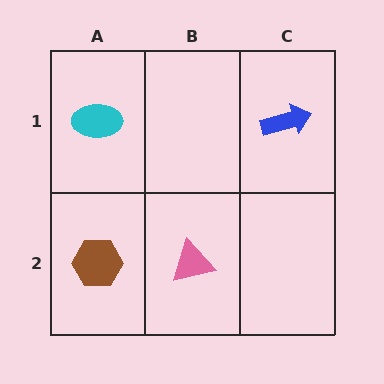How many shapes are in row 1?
2 shapes.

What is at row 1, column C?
A blue arrow.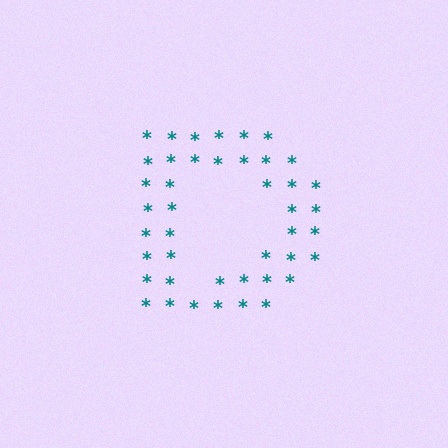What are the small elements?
The small elements are asterisks.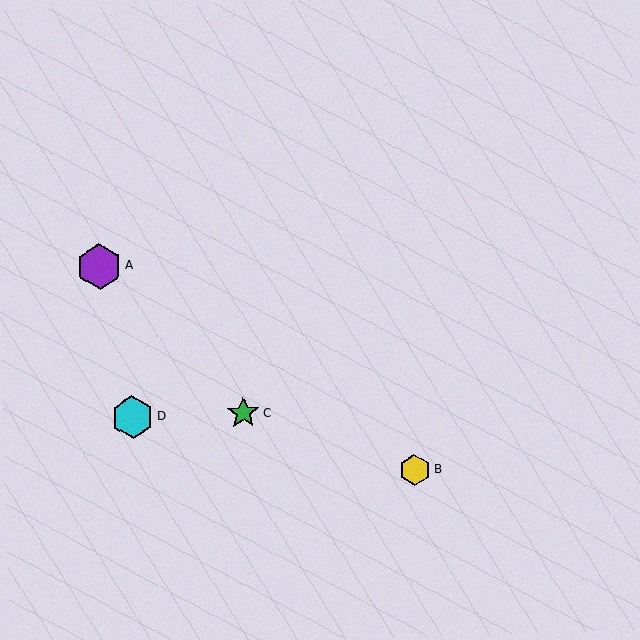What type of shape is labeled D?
Shape D is a cyan hexagon.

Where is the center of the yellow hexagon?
The center of the yellow hexagon is at (415, 470).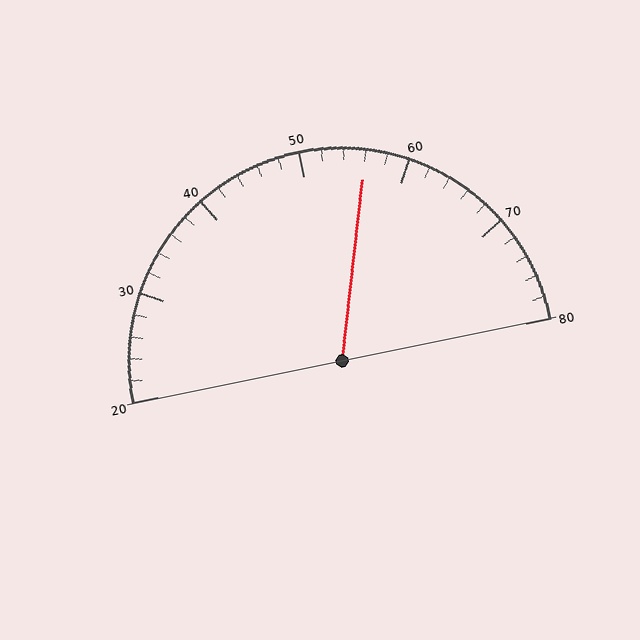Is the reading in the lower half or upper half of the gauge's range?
The reading is in the upper half of the range (20 to 80).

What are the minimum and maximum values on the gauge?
The gauge ranges from 20 to 80.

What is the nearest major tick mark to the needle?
The nearest major tick mark is 60.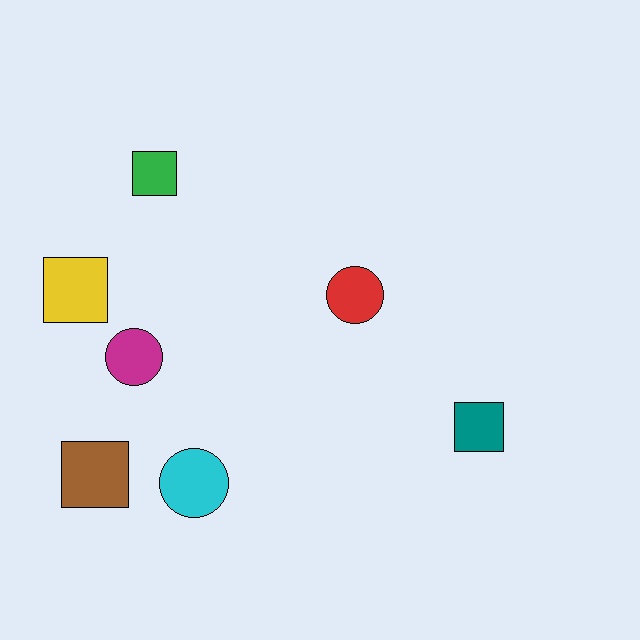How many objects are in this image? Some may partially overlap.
There are 7 objects.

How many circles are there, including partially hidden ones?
There are 3 circles.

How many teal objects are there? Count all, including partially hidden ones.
There is 1 teal object.